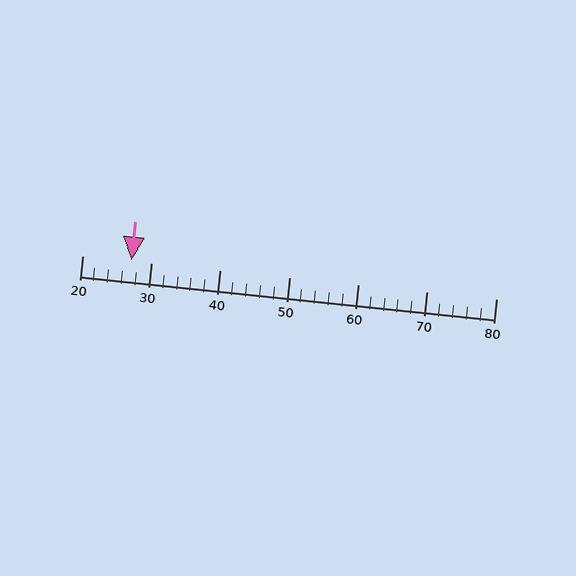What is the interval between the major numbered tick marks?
The major tick marks are spaced 10 units apart.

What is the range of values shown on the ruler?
The ruler shows values from 20 to 80.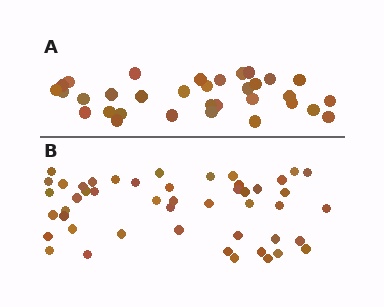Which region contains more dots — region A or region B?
Region B (the bottom region) has more dots.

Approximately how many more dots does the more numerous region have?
Region B has approximately 15 more dots than region A.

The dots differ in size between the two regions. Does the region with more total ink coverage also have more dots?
No. Region A has more total ink coverage because its dots are larger, but region B actually contains more individual dots. Total area can be misleading — the number of items is what matters here.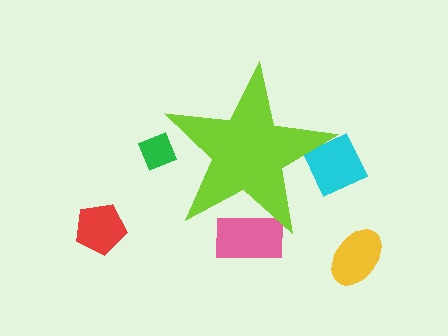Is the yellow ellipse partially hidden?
No, the yellow ellipse is fully visible.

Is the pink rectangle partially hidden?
Yes, the pink rectangle is partially hidden behind the lime star.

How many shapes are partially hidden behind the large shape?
3 shapes are partially hidden.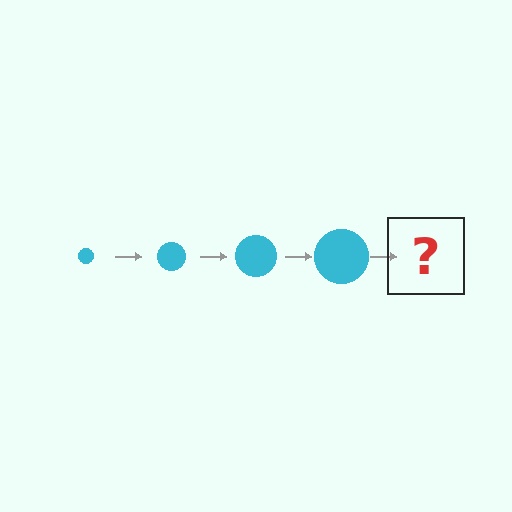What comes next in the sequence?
The next element should be a cyan circle, larger than the previous one.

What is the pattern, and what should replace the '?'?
The pattern is that the circle gets progressively larger each step. The '?' should be a cyan circle, larger than the previous one.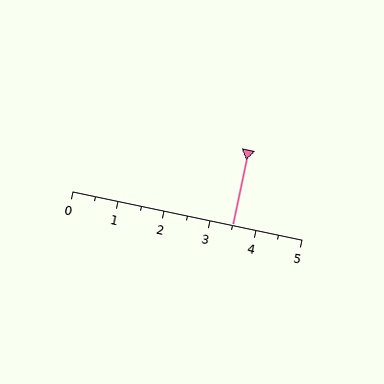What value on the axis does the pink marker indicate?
The marker indicates approximately 3.5.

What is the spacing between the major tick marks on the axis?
The major ticks are spaced 1 apart.